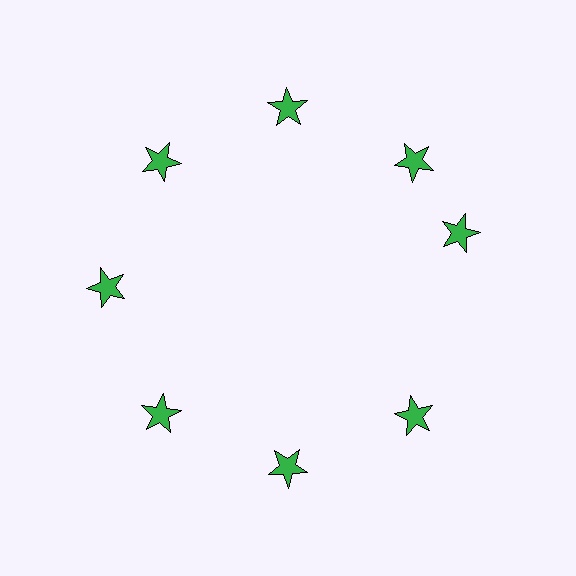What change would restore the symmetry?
The symmetry would be restored by rotating it back into even spacing with its neighbors so that all 8 stars sit at equal angles and equal distance from the center.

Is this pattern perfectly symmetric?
No. The 8 green stars are arranged in a ring, but one element near the 3 o'clock position is rotated out of alignment along the ring, breaking the 8-fold rotational symmetry.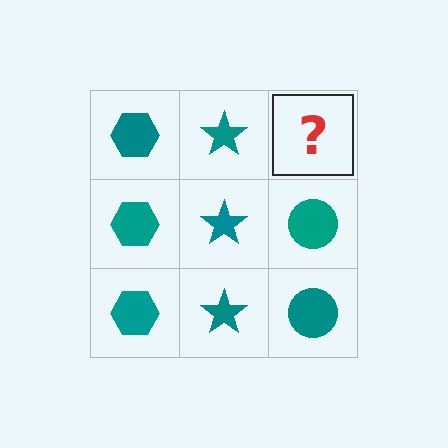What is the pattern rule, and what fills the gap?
The rule is that each column has a consistent shape. The gap should be filled with a teal circle.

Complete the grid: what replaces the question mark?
The question mark should be replaced with a teal circle.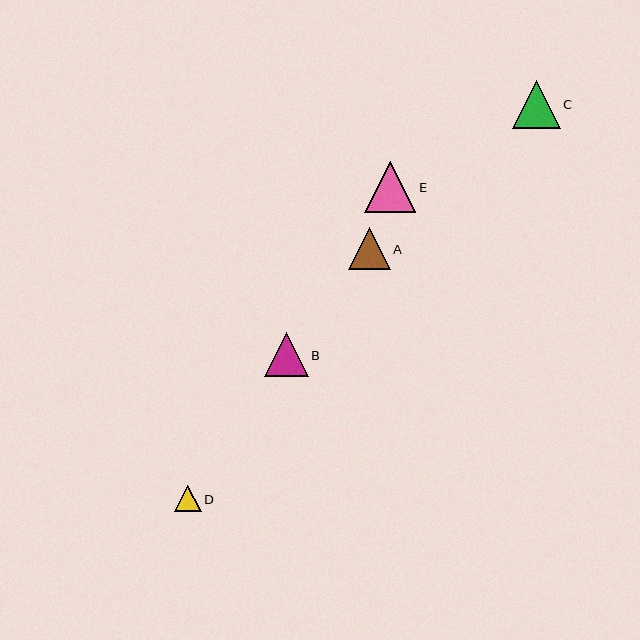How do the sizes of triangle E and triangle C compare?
Triangle E and triangle C are approximately the same size.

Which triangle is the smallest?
Triangle D is the smallest with a size of approximately 26 pixels.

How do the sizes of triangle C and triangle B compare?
Triangle C and triangle B are approximately the same size.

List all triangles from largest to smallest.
From largest to smallest: E, C, B, A, D.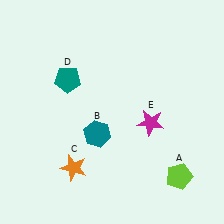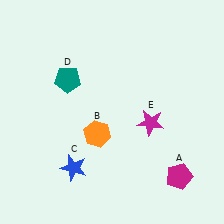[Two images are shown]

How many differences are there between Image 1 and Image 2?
There are 3 differences between the two images.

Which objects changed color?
A changed from lime to magenta. B changed from teal to orange. C changed from orange to blue.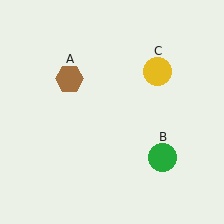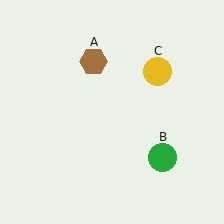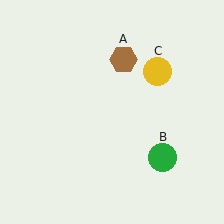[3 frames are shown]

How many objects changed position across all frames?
1 object changed position: brown hexagon (object A).